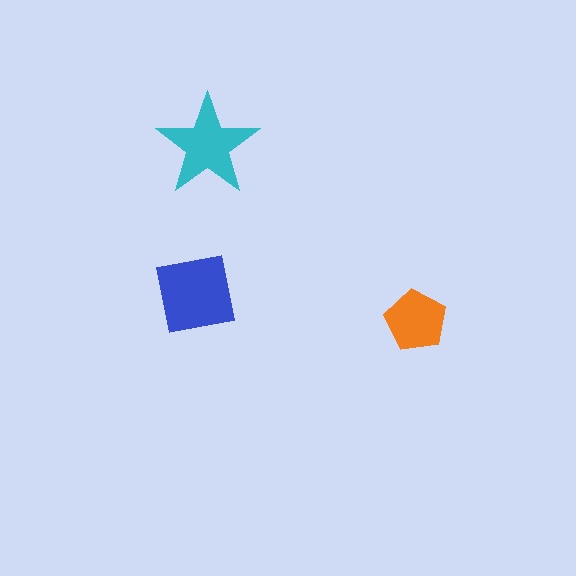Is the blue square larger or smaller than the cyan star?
Larger.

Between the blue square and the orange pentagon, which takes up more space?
The blue square.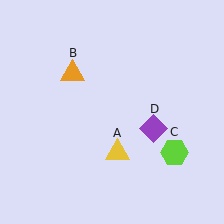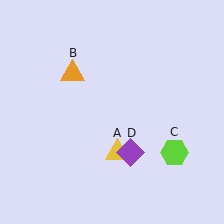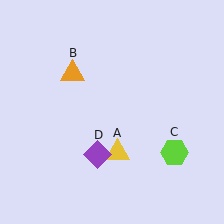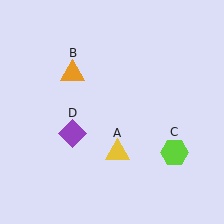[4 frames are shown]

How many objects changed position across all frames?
1 object changed position: purple diamond (object D).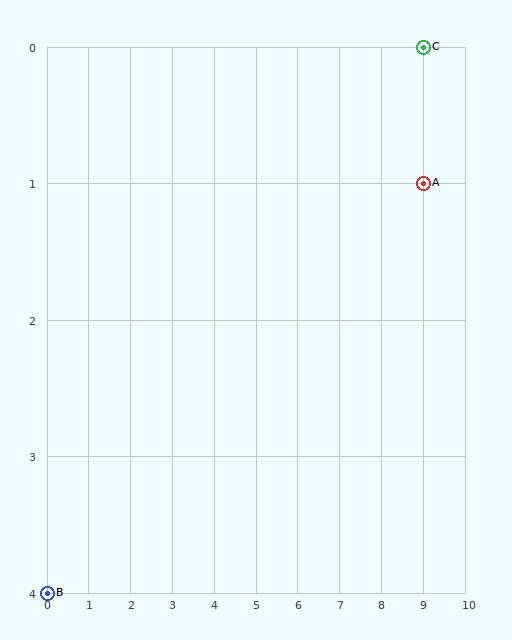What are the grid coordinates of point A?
Point A is at grid coordinates (9, 1).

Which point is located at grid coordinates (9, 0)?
Point C is at (9, 0).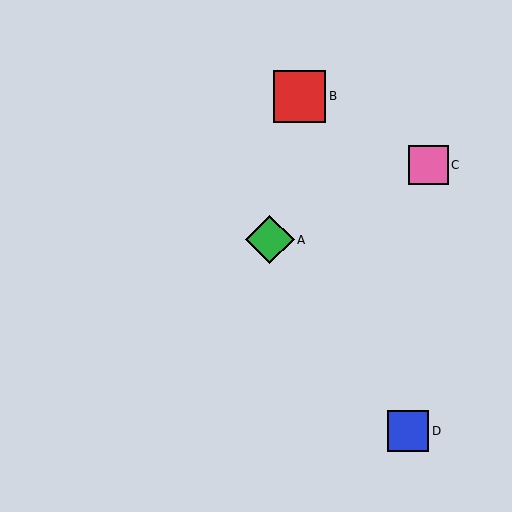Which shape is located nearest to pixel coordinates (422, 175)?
The pink square (labeled C) at (429, 165) is nearest to that location.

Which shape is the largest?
The red square (labeled B) is the largest.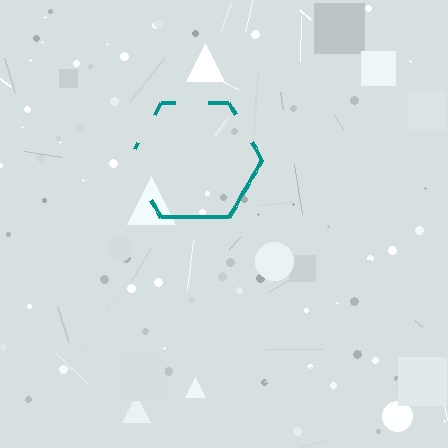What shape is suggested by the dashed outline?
The dashed outline suggests a hexagon.